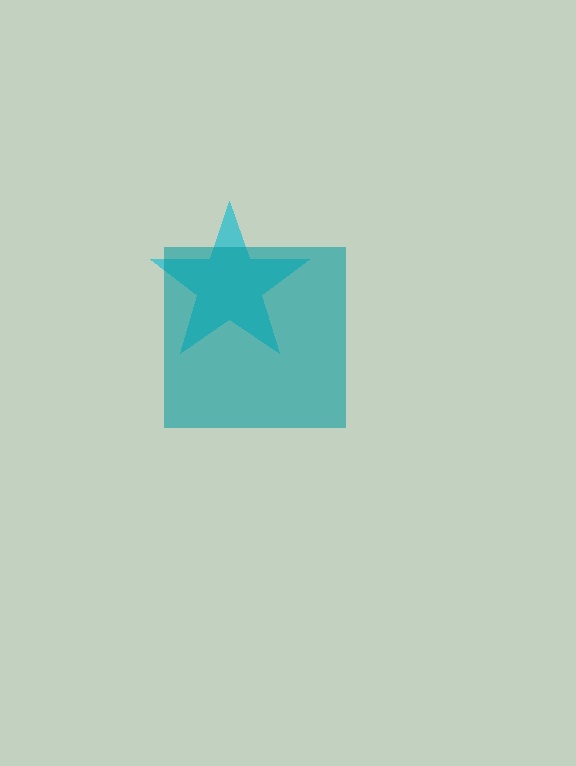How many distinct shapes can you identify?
There are 2 distinct shapes: a cyan star, a teal square.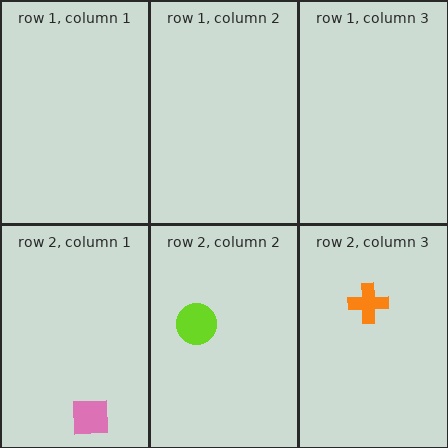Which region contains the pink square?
The row 2, column 1 region.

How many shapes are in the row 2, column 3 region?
1.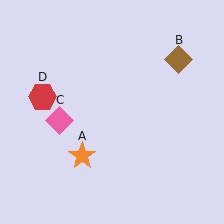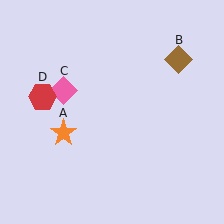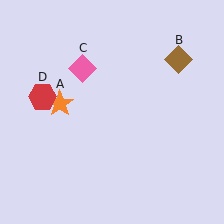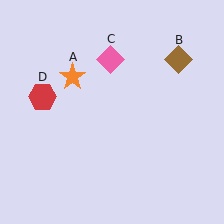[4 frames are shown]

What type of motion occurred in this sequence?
The orange star (object A), pink diamond (object C) rotated clockwise around the center of the scene.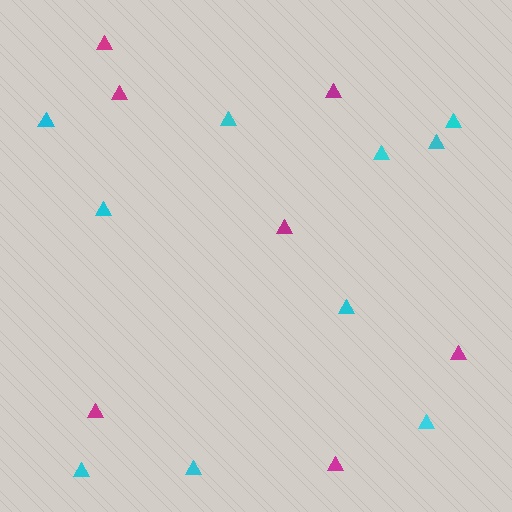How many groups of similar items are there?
There are 2 groups: one group of magenta triangles (7) and one group of cyan triangles (10).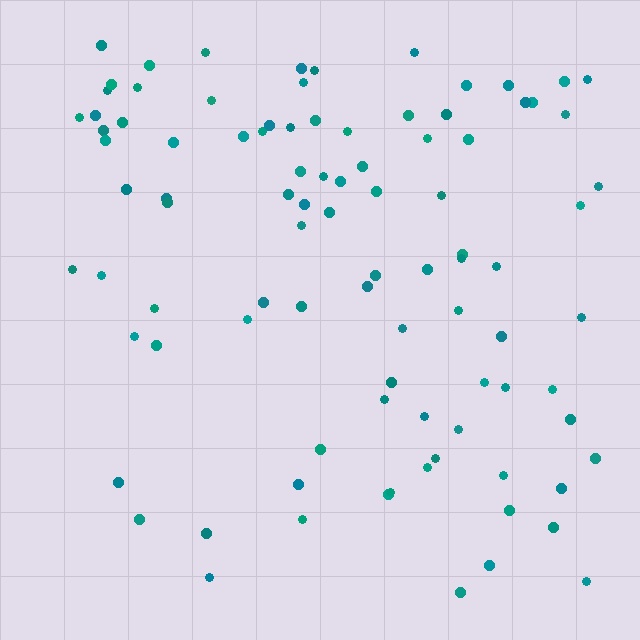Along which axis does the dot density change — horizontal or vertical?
Vertical.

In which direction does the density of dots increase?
From bottom to top, with the top side densest.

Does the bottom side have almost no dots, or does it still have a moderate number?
Still a moderate number, just noticeably fewer than the top.